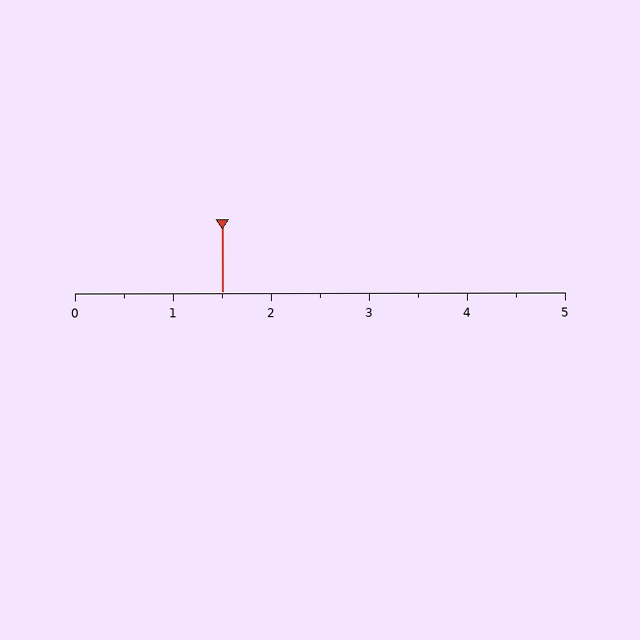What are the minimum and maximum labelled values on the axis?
The axis runs from 0 to 5.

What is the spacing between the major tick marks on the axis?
The major ticks are spaced 1 apart.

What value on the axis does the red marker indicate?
The marker indicates approximately 1.5.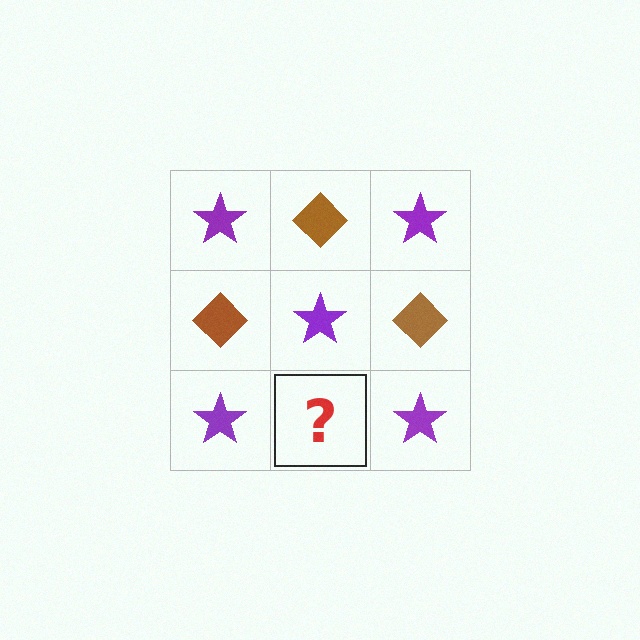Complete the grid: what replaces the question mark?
The question mark should be replaced with a brown diamond.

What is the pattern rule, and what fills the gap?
The rule is that it alternates purple star and brown diamond in a checkerboard pattern. The gap should be filled with a brown diamond.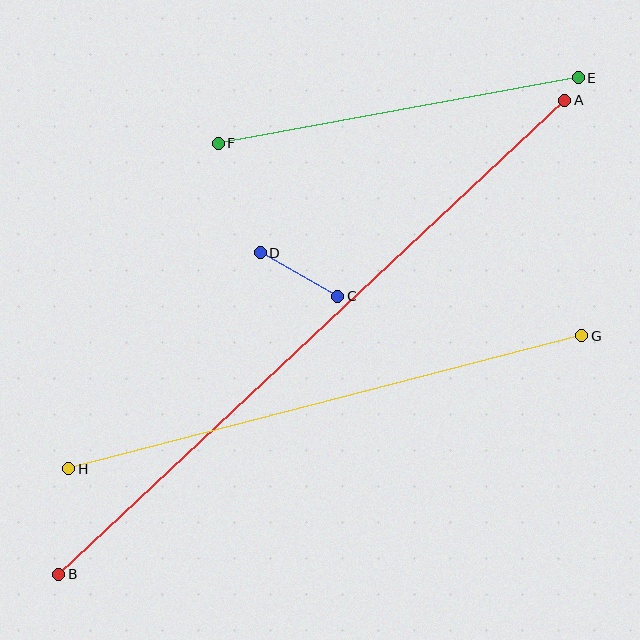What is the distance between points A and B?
The distance is approximately 693 pixels.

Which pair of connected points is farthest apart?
Points A and B are farthest apart.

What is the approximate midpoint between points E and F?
The midpoint is at approximately (398, 111) pixels.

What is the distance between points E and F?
The distance is approximately 366 pixels.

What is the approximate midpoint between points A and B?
The midpoint is at approximately (312, 337) pixels.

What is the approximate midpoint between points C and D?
The midpoint is at approximately (299, 275) pixels.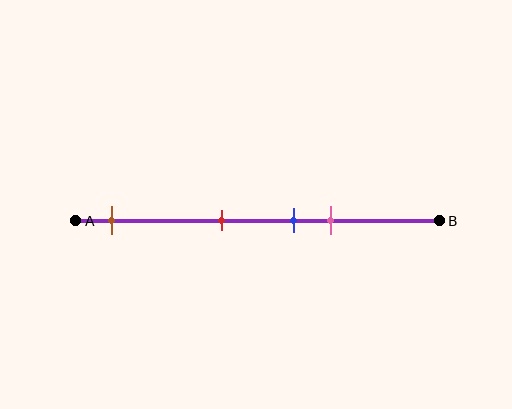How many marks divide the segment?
There are 4 marks dividing the segment.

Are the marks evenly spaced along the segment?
No, the marks are not evenly spaced.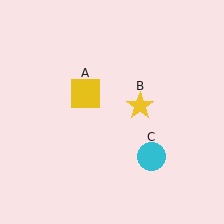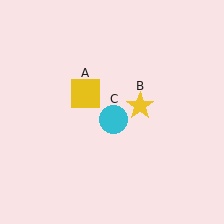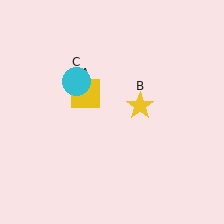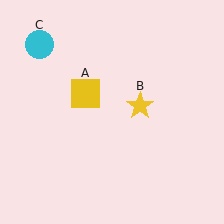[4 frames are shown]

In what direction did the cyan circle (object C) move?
The cyan circle (object C) moved up and to the left.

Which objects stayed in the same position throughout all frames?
Yellow square (object A) and yellow star (object B) remained stationary.